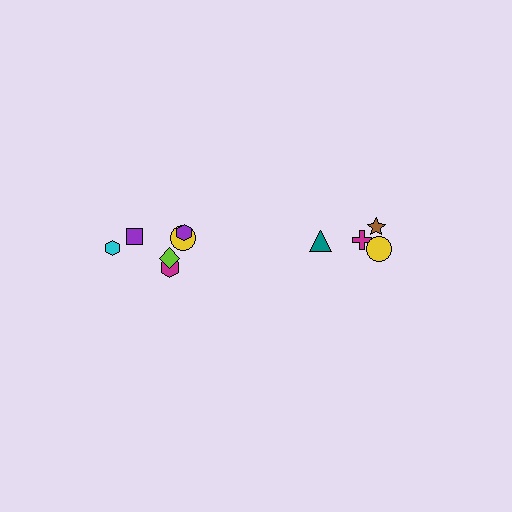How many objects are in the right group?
There are 4 objects.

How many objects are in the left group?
There are 6 objects.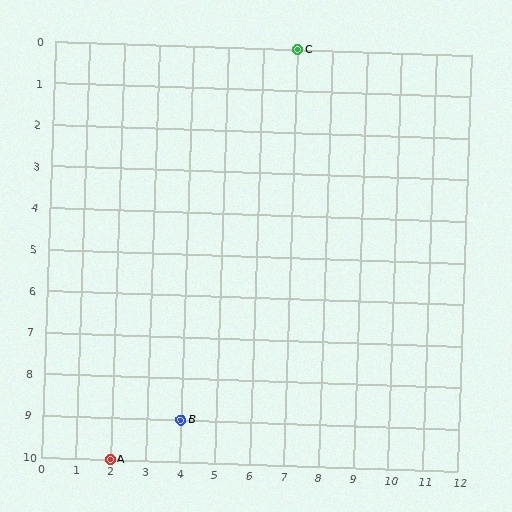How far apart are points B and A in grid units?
Points B and A are 2 columns and 1 row apart (about 2.2 grid units diagonally).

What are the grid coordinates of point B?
Point B is at grid coordinates (4, 9).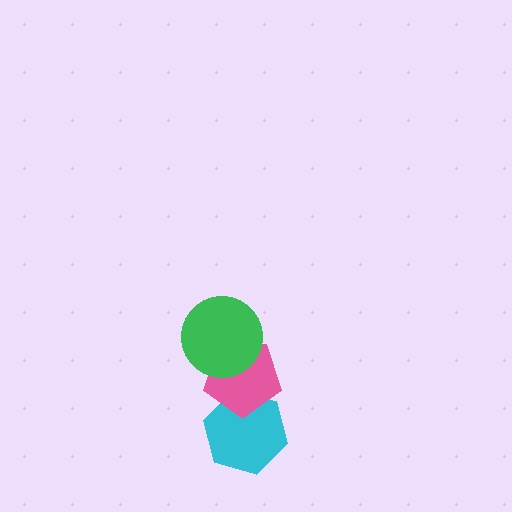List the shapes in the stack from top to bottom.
From top to bottom: the green circle, the pink pentagon, the cyan hexagon.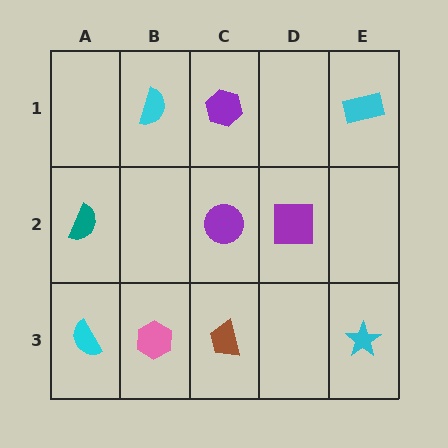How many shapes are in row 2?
3 shapes.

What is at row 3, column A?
A cyan semicircle.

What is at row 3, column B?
A pink hexagon.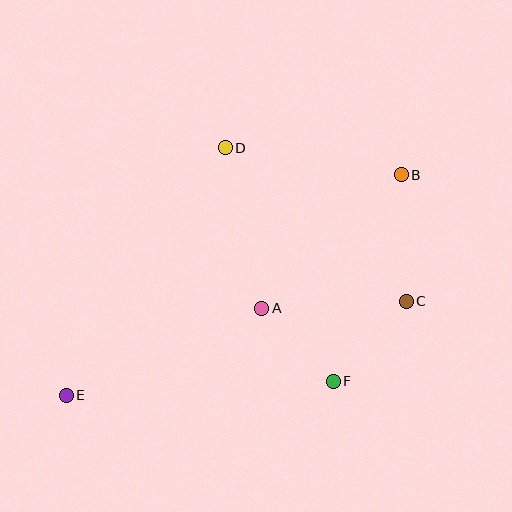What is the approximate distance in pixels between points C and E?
The distance between C and E is approximately 353 pixels.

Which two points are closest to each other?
Points A and F are closest to each other.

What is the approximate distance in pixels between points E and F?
The distance between E and F is approximately 267 pixels.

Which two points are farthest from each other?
Points B and E are farthest from each other.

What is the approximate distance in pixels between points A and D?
The distance between A and D is approximately 164 pixels.